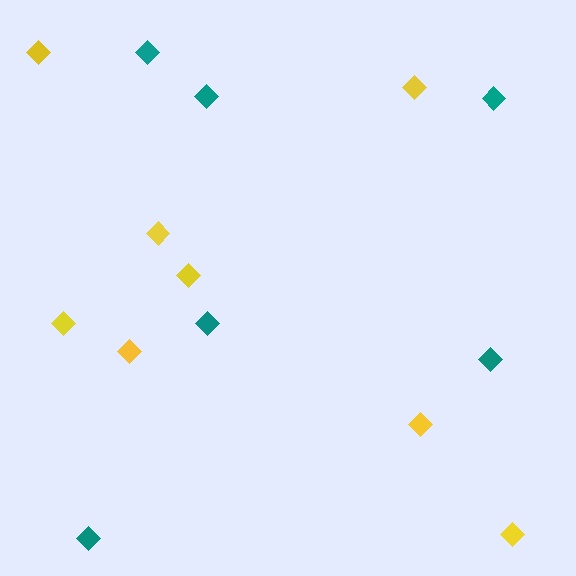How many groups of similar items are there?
There are 2 groups: one group of yellow diamonds (8) and one group of teal diamonds (6).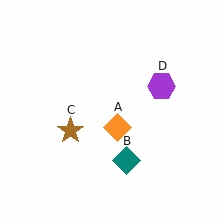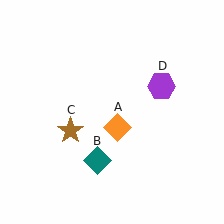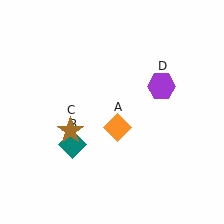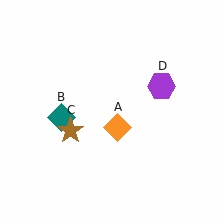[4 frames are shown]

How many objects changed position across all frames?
1 object changed position: teal diamond (object B).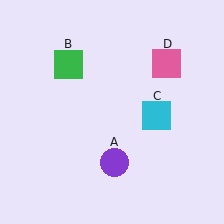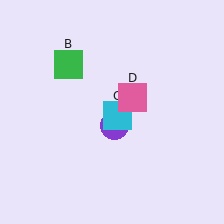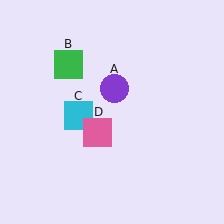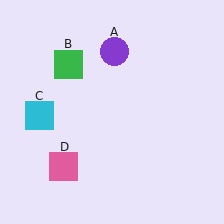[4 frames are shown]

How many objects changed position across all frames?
3 objects changed position: purple circle (object A), cyan square (object C), pink square (object D).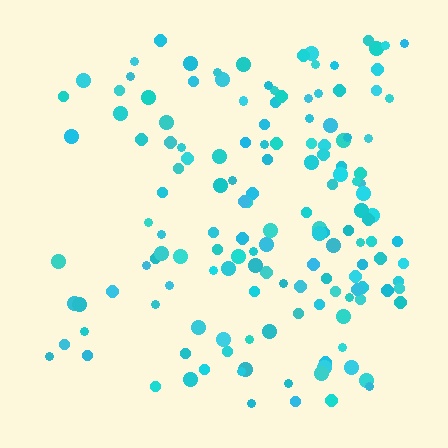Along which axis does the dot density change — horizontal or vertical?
Horizontal.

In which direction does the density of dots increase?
From left to right, with the right side densest.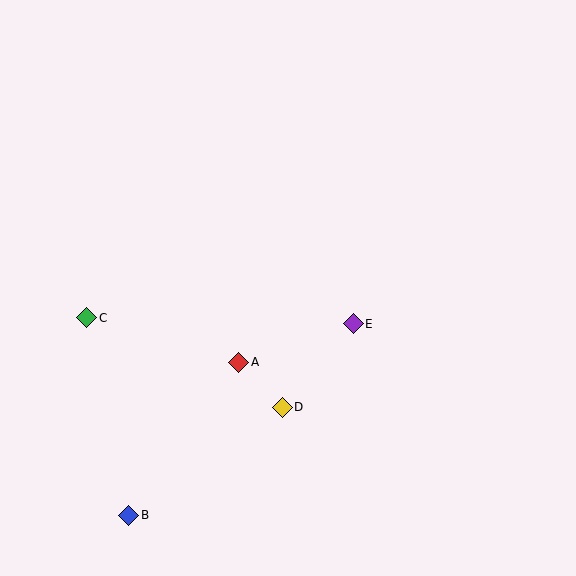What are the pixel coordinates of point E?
Point E is at (353, 324).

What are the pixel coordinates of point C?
Point C is at (87, 318).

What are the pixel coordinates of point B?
Point B is at (129, 515).